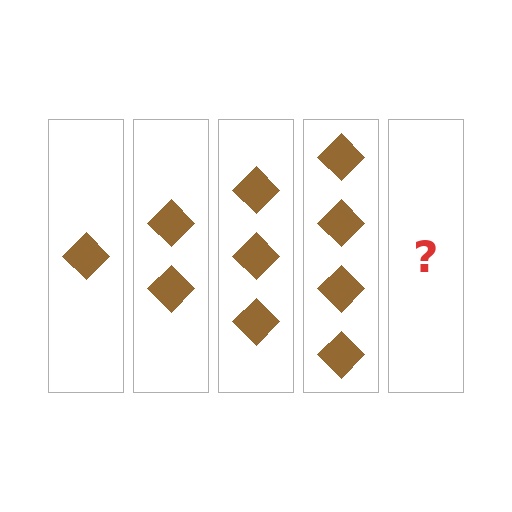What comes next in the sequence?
The next element should be 5 diamonds.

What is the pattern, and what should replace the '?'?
The pattern is that each step adds one more diamond. The '?' should be 5 diamonds.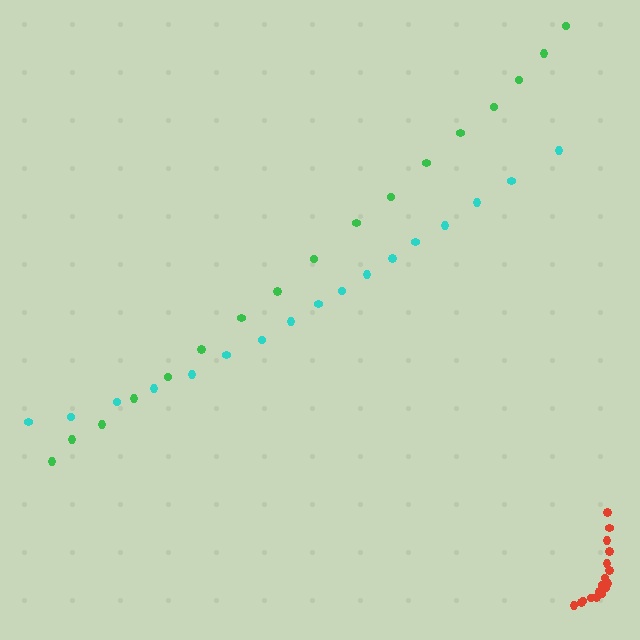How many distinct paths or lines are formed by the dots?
There are 3 distinct paths.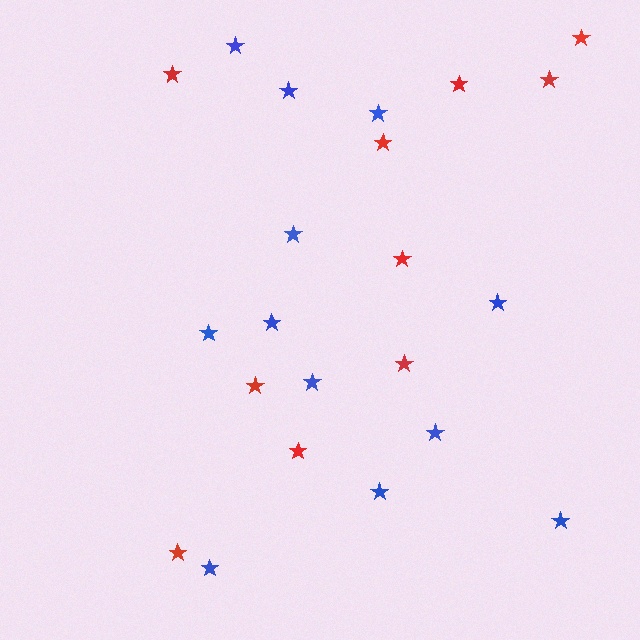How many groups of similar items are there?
There are 2 groups: one group of red stars (10) and one group of blue stars (12).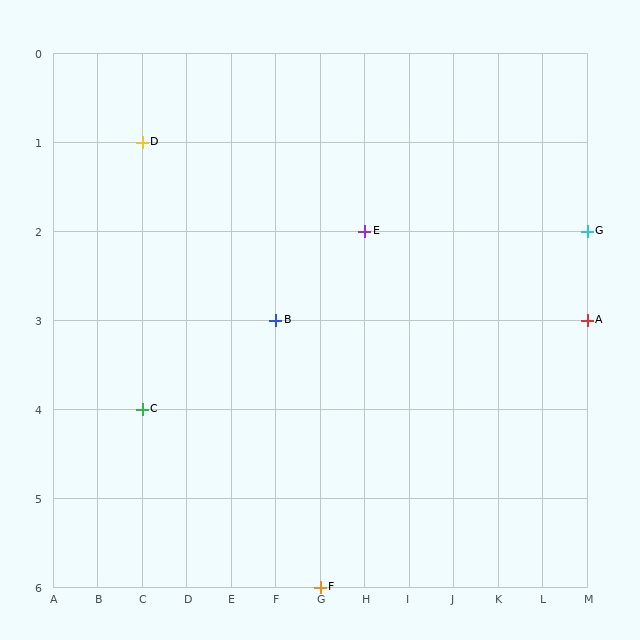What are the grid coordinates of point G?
Point G is at grid coordinates (M, 2).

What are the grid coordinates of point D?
Point D is at grid coordinates (C, 1).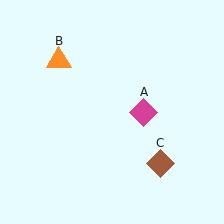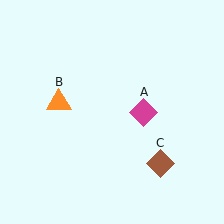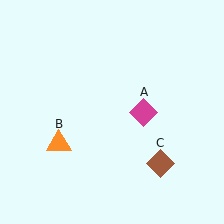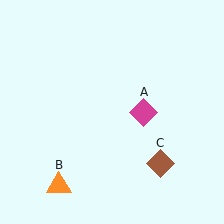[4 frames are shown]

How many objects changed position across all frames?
1 object changed position: orange triangle (object B).